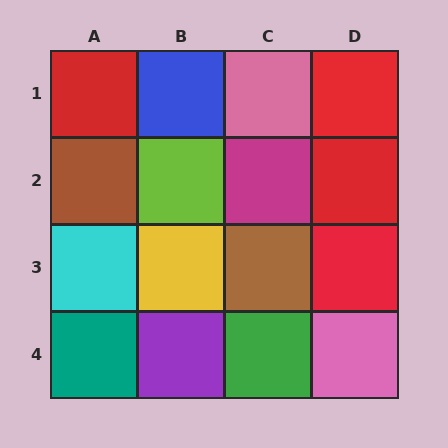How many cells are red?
4 cells are red.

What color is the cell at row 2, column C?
Magenta.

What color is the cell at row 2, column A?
Brown.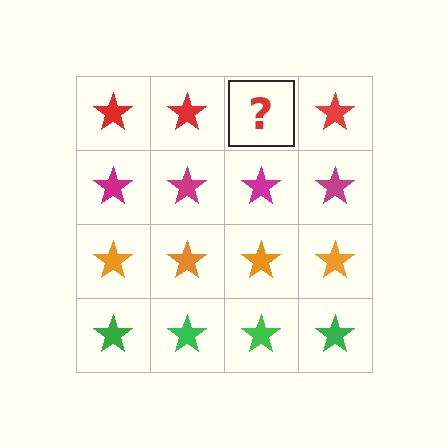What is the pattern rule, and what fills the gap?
The rule is that each row has a consistent color. The gap should be filled with a red star.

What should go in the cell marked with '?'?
The missing cell should contain a red star.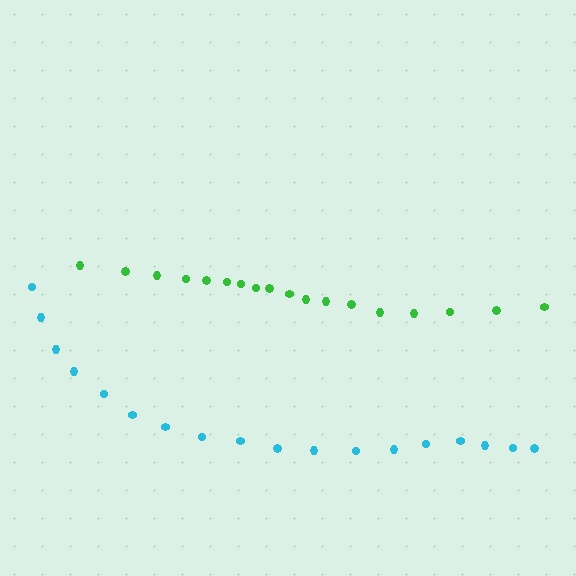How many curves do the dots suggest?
There are 2 distinct paths.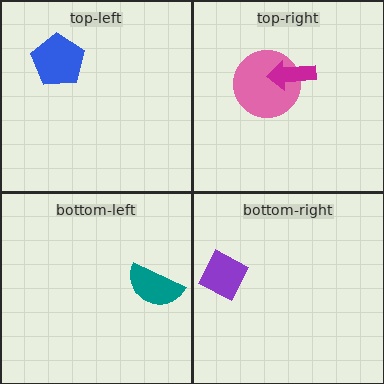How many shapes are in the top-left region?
1.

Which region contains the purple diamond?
The bottom-right region.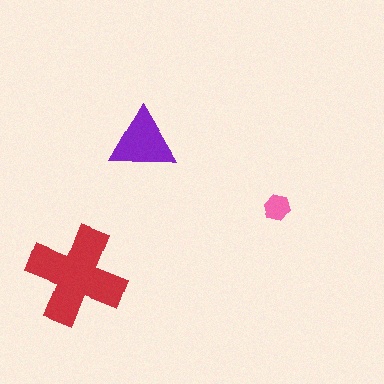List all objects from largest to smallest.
The red cross, the purple triangle, the pink hexagon.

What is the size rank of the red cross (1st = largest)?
1st.